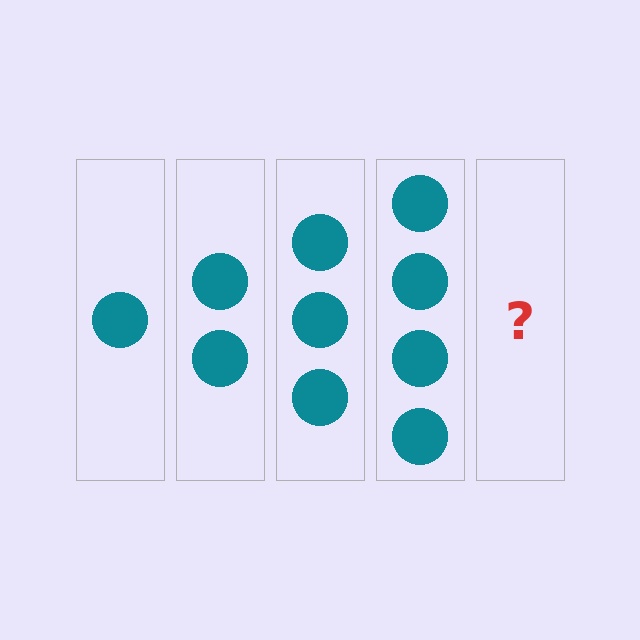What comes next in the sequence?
The next element should be 5 circles.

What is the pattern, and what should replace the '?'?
The pattern is that each step adds one more circle. The '?' should be 5 circles.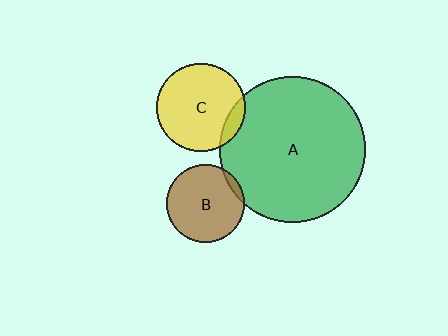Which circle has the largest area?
Circle A (green).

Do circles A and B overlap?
Yes.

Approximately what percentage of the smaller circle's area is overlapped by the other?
Approximately 5%.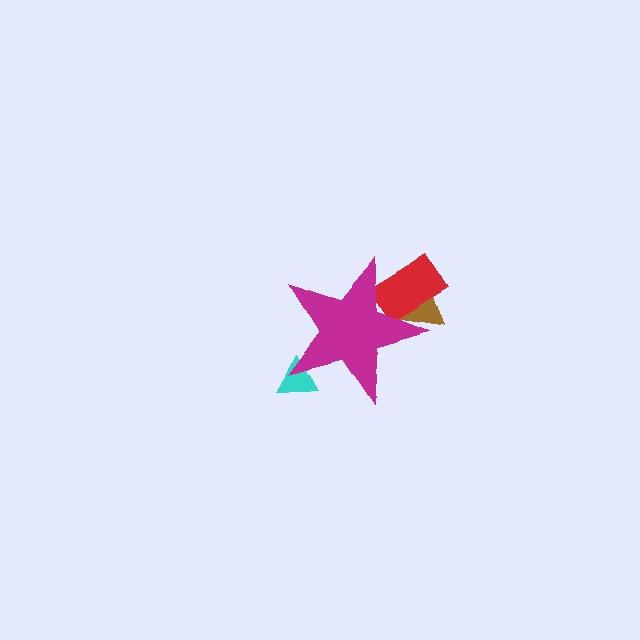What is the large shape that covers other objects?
A magenta star.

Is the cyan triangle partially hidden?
Yes, the cyan triangle is partially hidden behind the magenta star.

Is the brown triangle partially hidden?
Yes, the brown triangle is partially hidden behind the magenta star.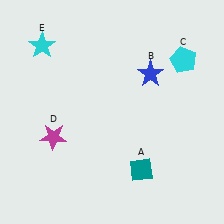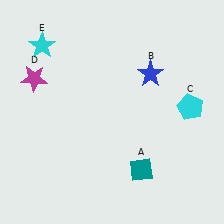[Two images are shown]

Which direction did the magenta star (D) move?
The magenta star (D) moved up.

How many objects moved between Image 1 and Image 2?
2 objects moved between the two images.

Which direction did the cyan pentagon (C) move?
The cyan pentagon (C) moved down.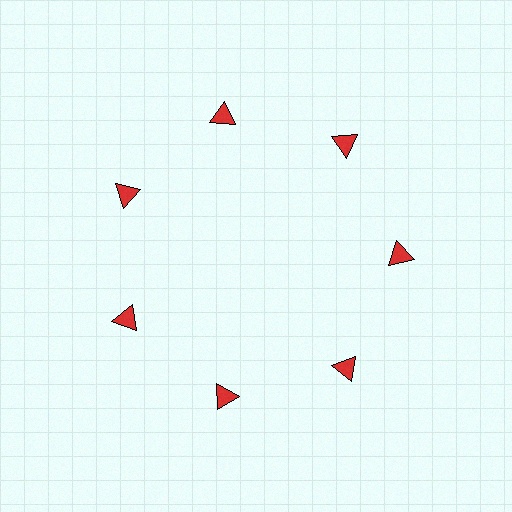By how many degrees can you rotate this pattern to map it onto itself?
The pattern maps onto itself every 51 degrees of rotation.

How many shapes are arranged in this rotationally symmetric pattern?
There are 7 shapes, arranged in 7 groups of 1.